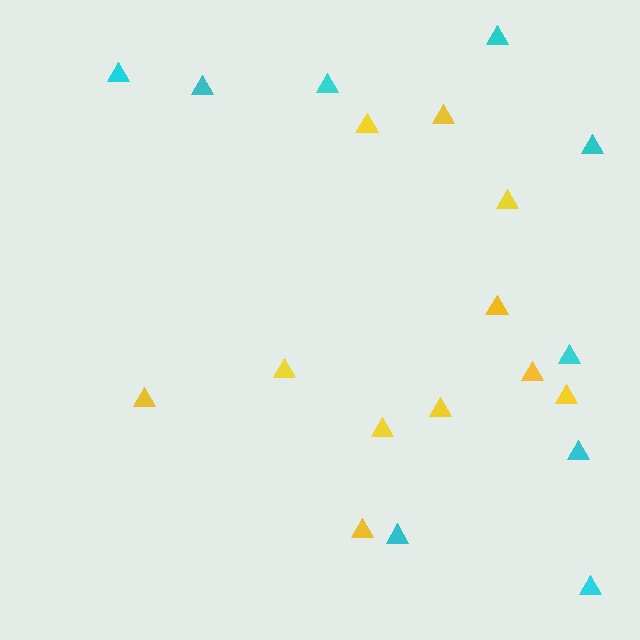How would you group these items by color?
There are 2 groups: one group of cyan triangles (9) and one group of yellow triangles (11).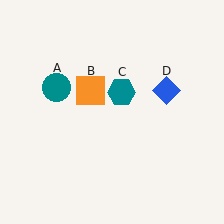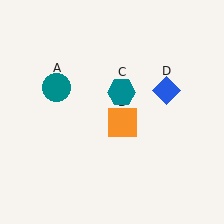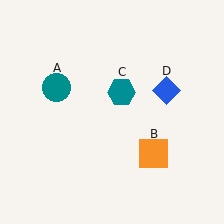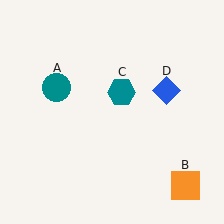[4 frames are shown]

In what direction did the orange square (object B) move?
The orange square (object B) moved down and to the right.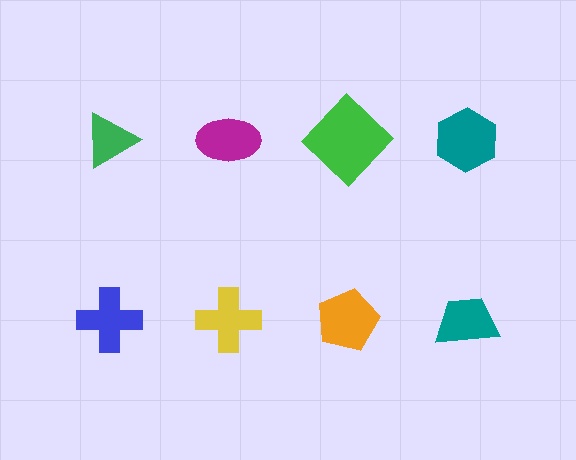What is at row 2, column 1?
A blue cross.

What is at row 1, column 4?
A teal hexagon.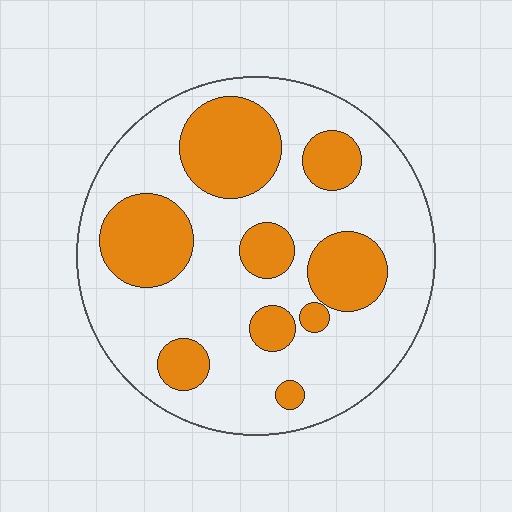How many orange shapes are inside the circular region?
9.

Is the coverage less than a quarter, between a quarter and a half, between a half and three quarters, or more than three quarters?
Between a quarter and a half.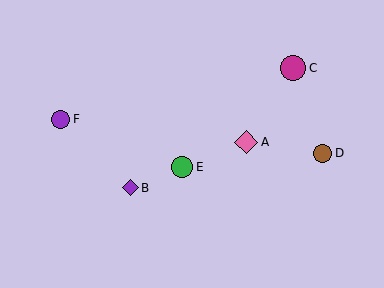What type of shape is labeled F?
Shape F is a purple circle.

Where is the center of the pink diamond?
The center of the pink diamond is at (246, 142).